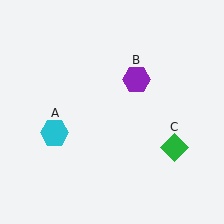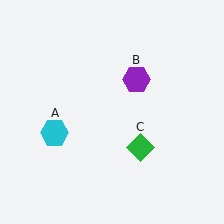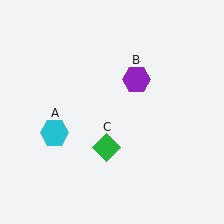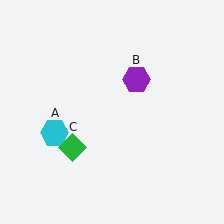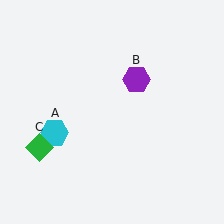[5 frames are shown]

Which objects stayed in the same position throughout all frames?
Cyan hexagon (object A) and purple hexagon (object B) remained stationary.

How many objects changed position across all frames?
1 object changed position: green diamond (object C).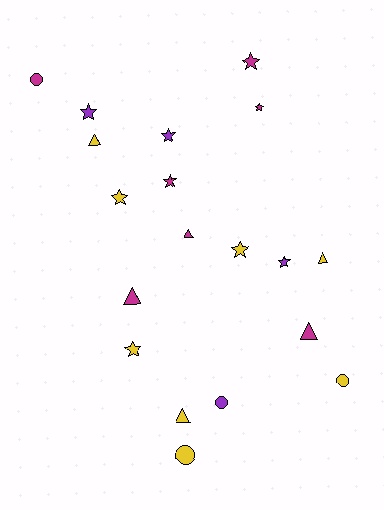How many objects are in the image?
There are 19 objects.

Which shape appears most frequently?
Star, with 9 objects.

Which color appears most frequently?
Yellow, with 8 objects.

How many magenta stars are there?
There are 3 magenta stars.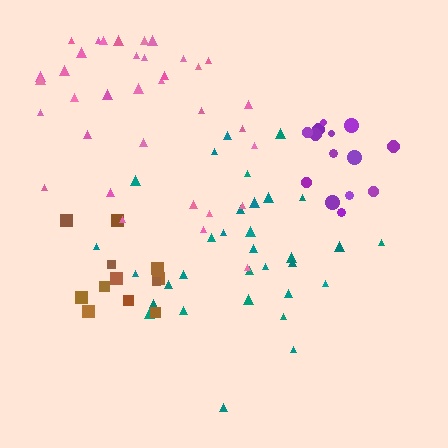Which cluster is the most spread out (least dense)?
Teal.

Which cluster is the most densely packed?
Purple.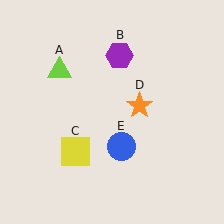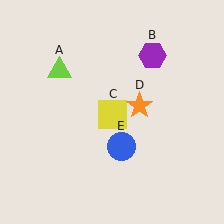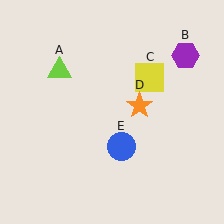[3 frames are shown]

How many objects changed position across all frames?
2 objects changed position: purple hexagon (object B), yellow square (object C).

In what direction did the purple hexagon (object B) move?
The purple hexagon (object B) moved right.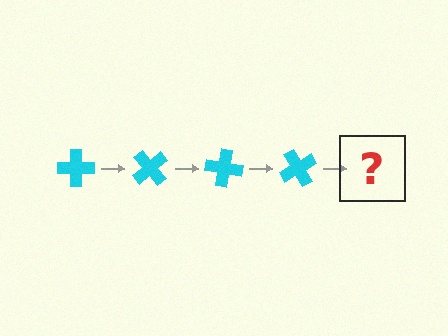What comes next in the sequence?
The next element should be a cyan cross rotated 200 degrees.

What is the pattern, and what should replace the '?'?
The pattern is that the cross rotates 50 degrees each step. The '?' should be a cyan cross rotated 200 degrees.